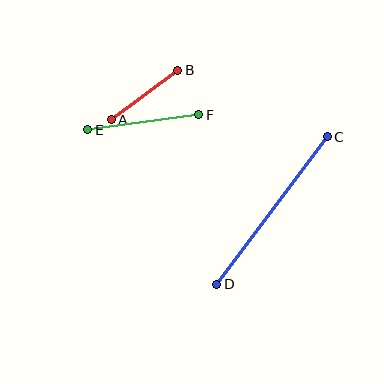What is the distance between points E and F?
The distance is approximately 112 pixels.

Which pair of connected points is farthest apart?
Points C and D are farthest apart.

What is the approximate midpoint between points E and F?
The midpoint is at approximately (143, 122) pixels.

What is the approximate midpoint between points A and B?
The midpoint is at approximately (144, 95) pixels.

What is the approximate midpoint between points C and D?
The midpoint is at approximately (272, 211) pixels.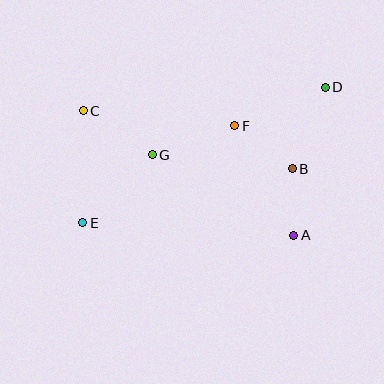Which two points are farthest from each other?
Points D and E are farthest from each other.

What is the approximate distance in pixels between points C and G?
The distance between C and G is approximately 82 pixels.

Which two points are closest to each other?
Points A and B are closest to each other.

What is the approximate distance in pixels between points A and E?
The distance between A and E is approximately 211 pixels.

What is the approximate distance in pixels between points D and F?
The distance between D and F is approximately 98 pixels.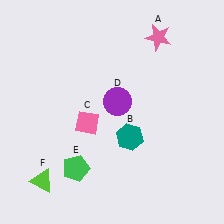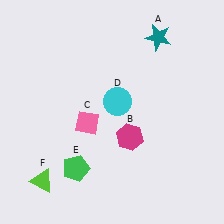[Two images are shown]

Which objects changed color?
A changed from pink to teal. B changed from teal to magenta. D changed from purple to cyan.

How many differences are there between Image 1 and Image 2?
There are 3 differences between the two images.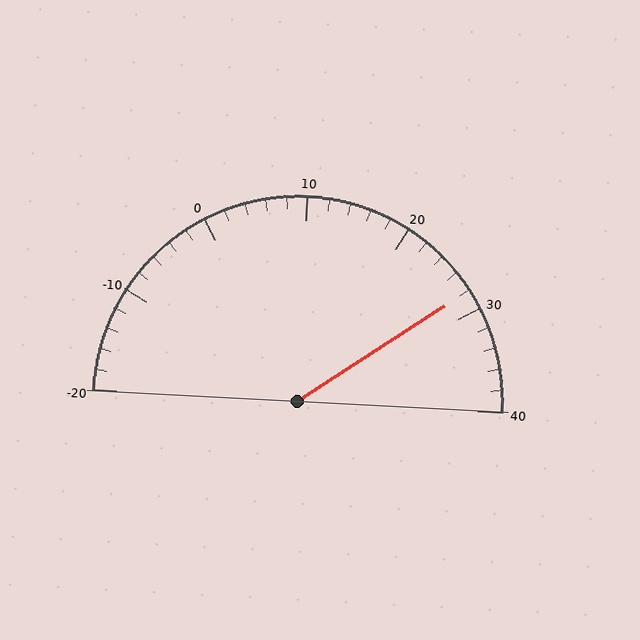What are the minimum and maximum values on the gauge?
The gauge ranges from -20 to 40.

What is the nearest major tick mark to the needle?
The nearest major tick mark is 30.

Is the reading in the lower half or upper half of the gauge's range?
The reading is in the upper half of the range (-20 to 40).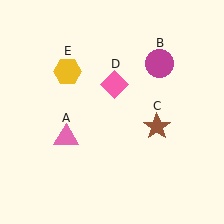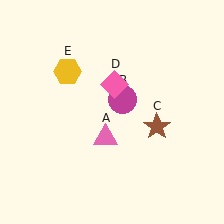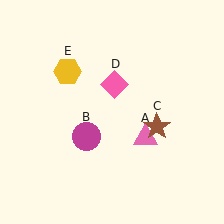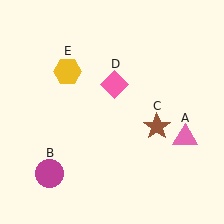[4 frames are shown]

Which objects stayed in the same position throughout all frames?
Brown star (object C) and pink diamond (object D) and yellow hexagon (object E) remained stationary.